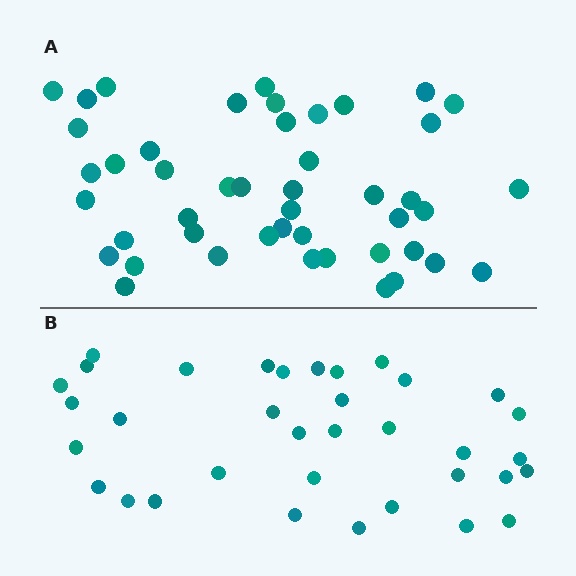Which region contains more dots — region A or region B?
Region A (the top region) has more dots.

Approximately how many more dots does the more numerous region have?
Region A has roughly 12 or so more dots than region B.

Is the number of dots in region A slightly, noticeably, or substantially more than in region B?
Region A has noticeably more, but not dramatically so. The ratio is roughly 1.3 to 1.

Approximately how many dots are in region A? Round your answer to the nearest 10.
About 50 dots. (The exact count is 46, which rounds to 50.)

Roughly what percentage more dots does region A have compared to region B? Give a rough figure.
About 30% more.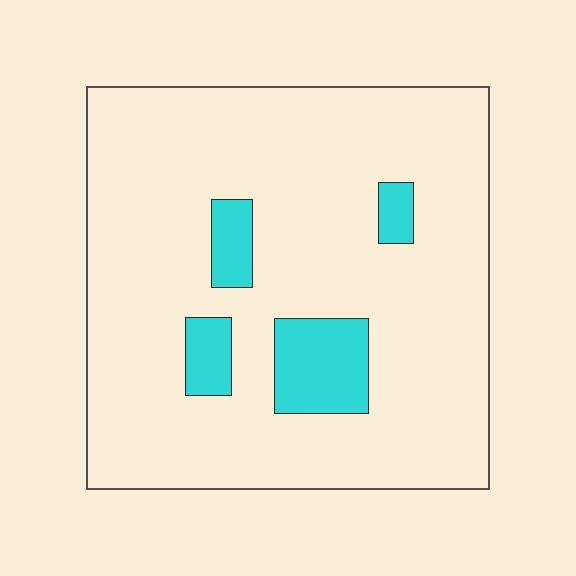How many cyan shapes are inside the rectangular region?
4.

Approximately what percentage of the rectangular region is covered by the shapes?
Approximately 10%.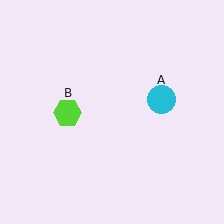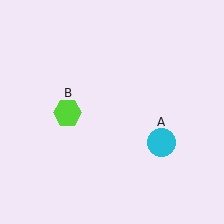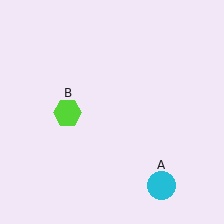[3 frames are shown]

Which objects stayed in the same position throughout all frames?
Lime hexagon (object B) remained stationary.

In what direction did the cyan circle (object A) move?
The cyan circle (object A) moved down.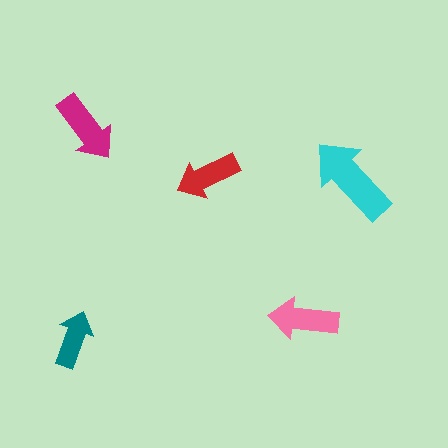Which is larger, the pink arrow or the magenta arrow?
The magenta one.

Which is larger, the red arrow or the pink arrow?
The pink one.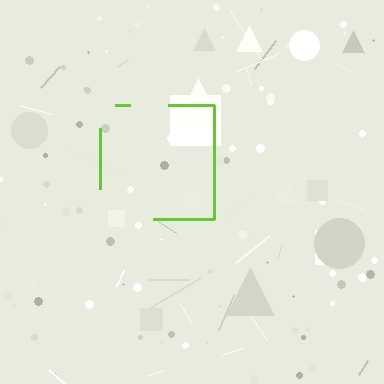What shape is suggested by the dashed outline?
The dashed outline suggests a square.